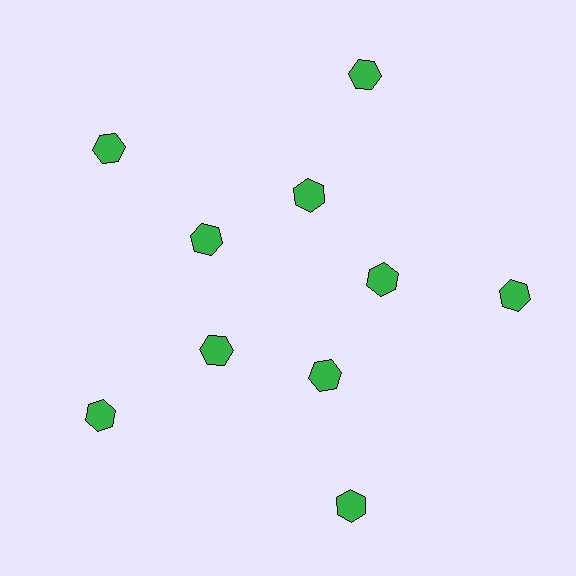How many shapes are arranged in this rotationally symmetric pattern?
There are 10 shapes, arranged in 5 groups of 2.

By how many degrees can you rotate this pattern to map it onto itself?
The pattern maps onto itself every 72 degrees of rotation.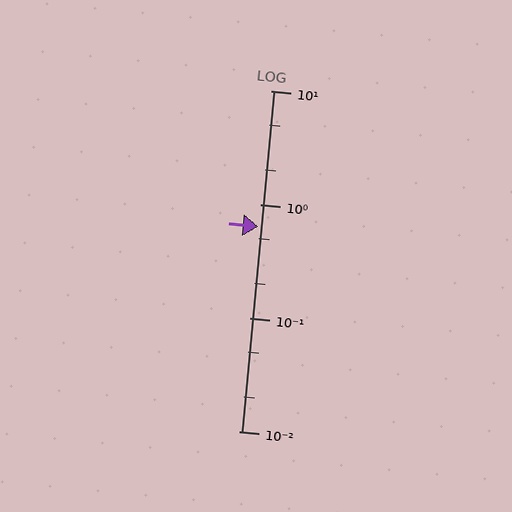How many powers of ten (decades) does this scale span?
The scale spans 3 decades, from 0.01 to 10.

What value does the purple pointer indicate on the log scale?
The pointer indicates approximately 0.64.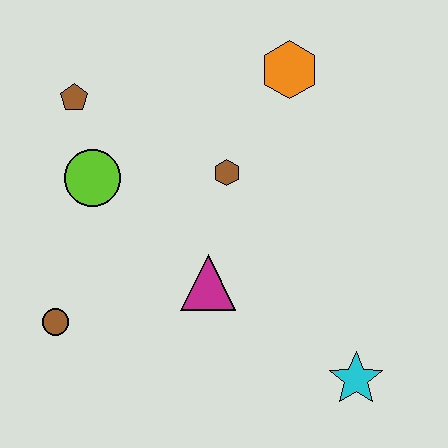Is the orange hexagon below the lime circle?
No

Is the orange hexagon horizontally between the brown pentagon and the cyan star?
Yes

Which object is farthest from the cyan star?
The brown pentagon is farthest from the cyan star.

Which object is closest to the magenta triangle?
The brown hexagon is closest to the magenta triangle.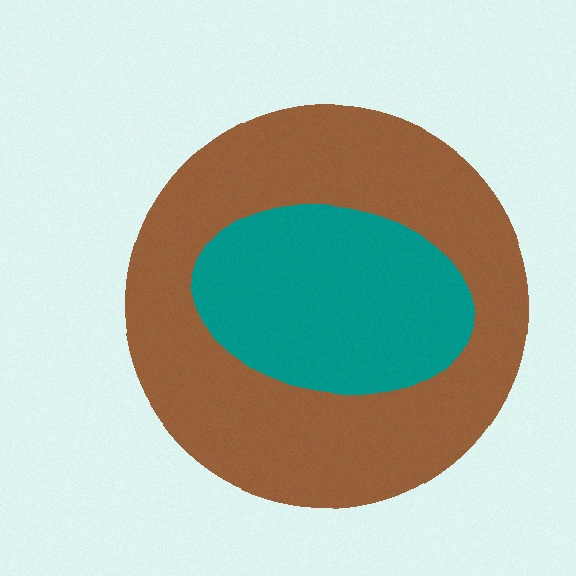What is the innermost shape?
The teal ellipse.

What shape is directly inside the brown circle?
The teal ellipse.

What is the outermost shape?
The brown circle.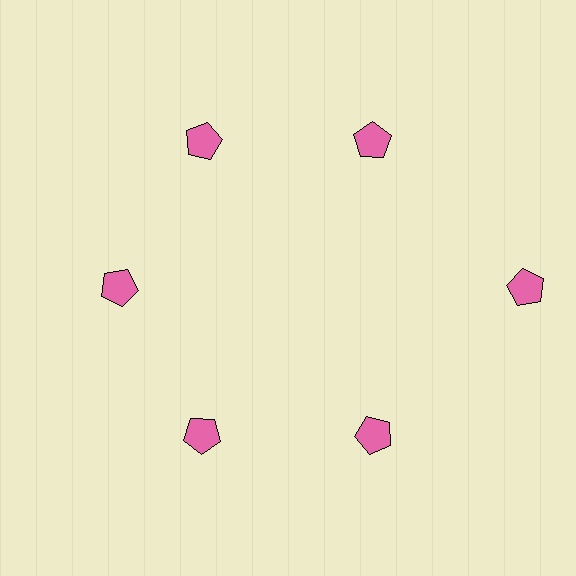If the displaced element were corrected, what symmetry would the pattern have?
It would have 6-fold rotational symmetry — the pattern would map onto itself every 60 degrees.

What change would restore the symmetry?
The symmetry would be restored by moving it inward, back onto the ring so that all 6 pentagons sit at equal angles and equal distance from the center.